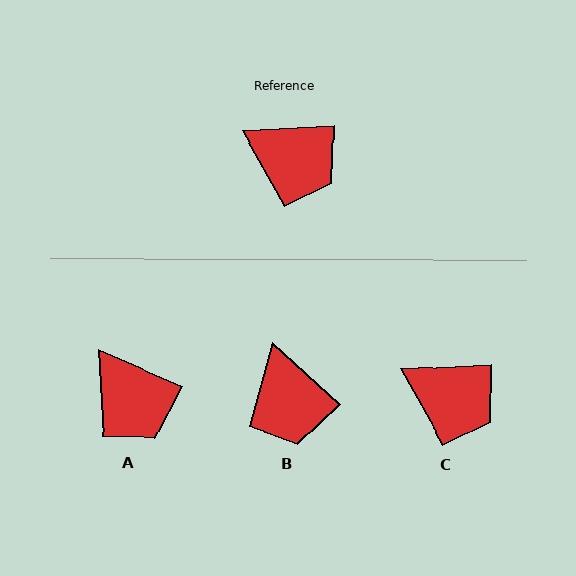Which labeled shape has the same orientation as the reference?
C.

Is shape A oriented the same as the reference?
No, it is off by about 26 degrees.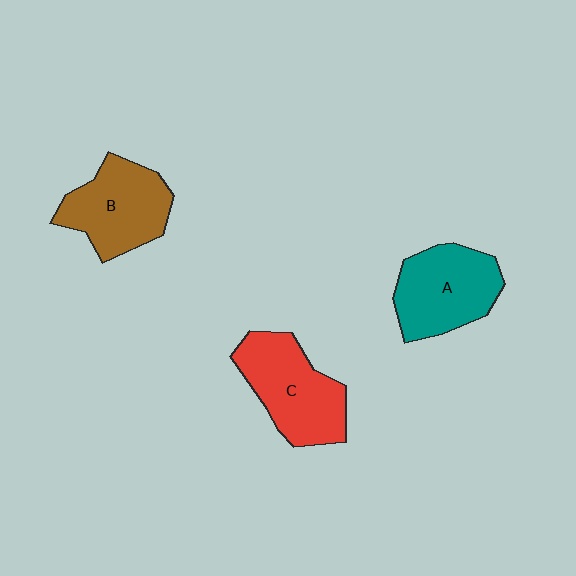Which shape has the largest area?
Shape C (red).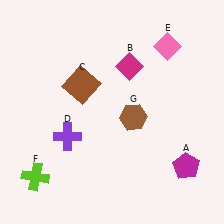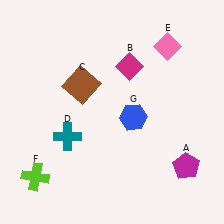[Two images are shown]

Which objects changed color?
D changed from purple to teal. G changed from brown to blue.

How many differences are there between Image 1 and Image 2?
There are 2 differences between the two images.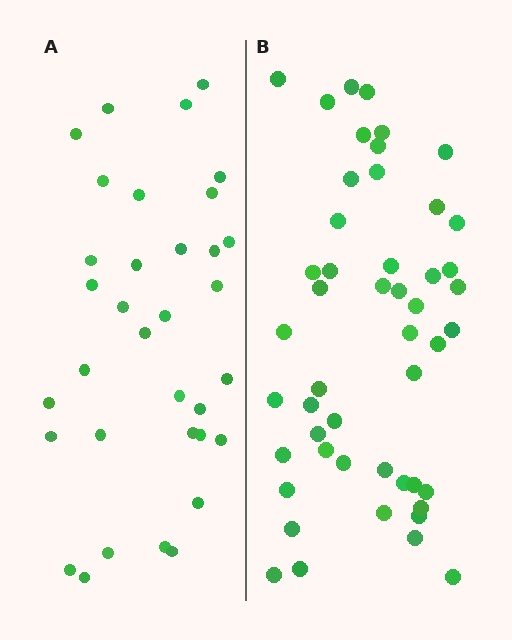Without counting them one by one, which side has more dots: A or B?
Region B (the right region) has more dots.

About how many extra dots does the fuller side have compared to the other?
Region B has approximately 15 more dots than region A.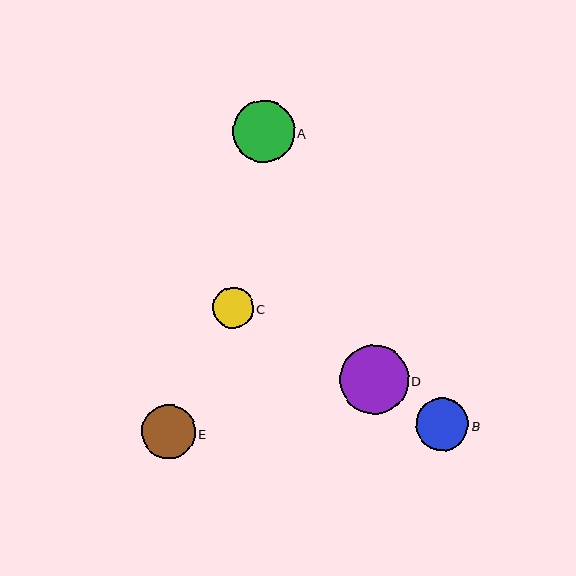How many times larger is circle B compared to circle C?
Circle B is approximately 1.3 times the size of circle C.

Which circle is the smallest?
Circle C is the smallest with a size of approximately 40 pixels.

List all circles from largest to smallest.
From largest to smallest: D, A, E, B, C.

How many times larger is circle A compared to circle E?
Circle A is approximately 1.2 times the size of circle E.